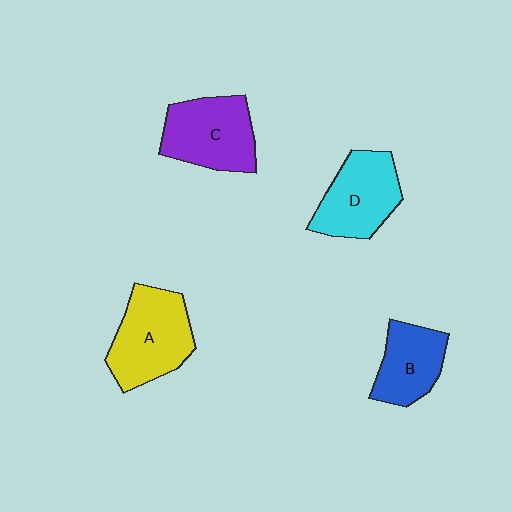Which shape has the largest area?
Shape A (yellow).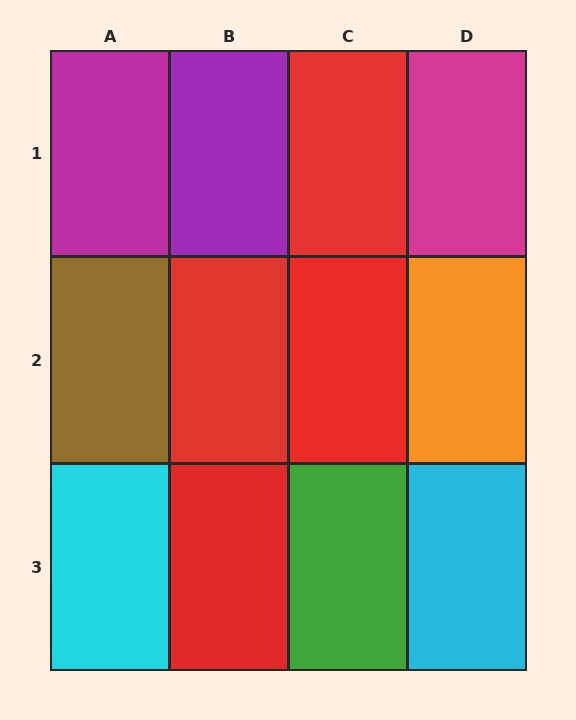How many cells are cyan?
2 cells are cyan.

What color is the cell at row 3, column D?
Cyan.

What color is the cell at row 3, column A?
Cyan.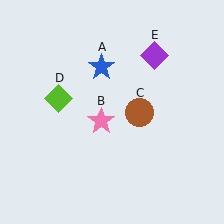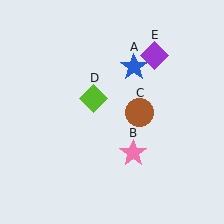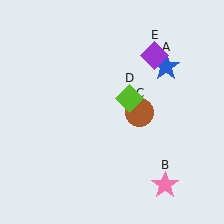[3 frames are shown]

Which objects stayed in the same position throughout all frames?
Brown circle (object C) and purple diamond (object E) remained stationary.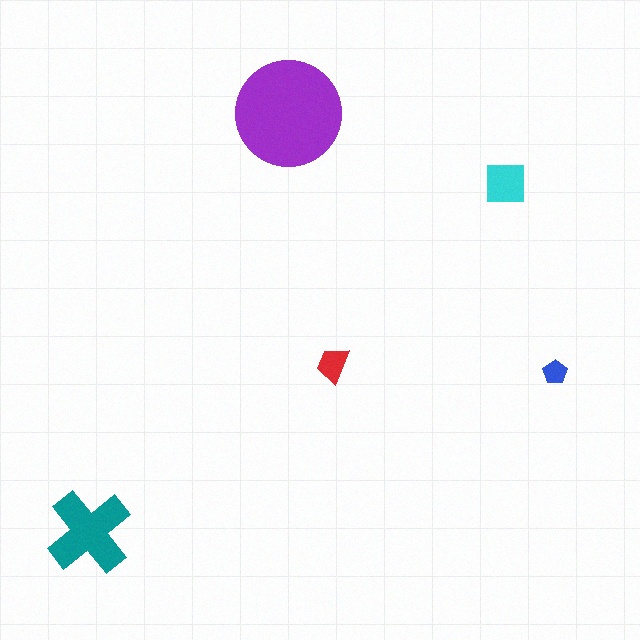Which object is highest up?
The purple circle is topmost.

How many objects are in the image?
There are 5 objects in the image.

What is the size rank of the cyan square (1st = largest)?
3rd.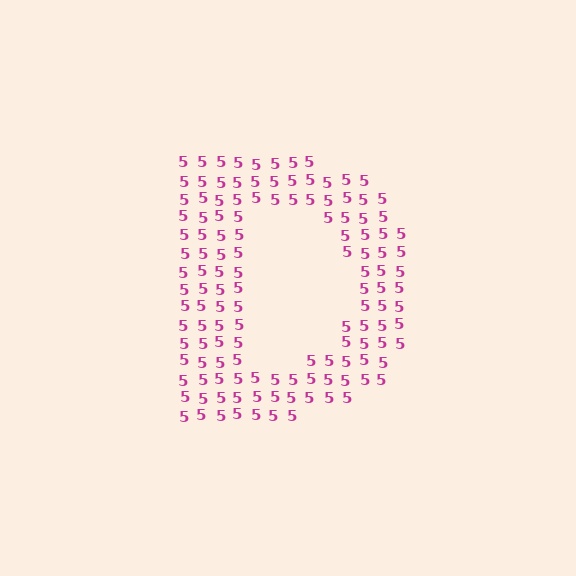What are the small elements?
The small elements are digit 5's.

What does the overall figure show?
The overall figure shows the letter D.